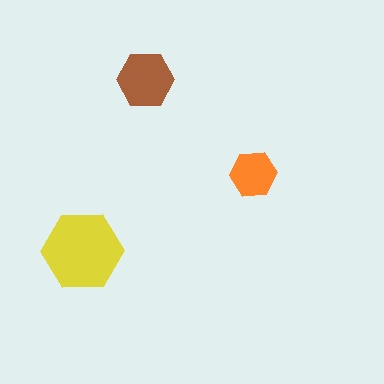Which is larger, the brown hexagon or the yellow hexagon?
The yellow one.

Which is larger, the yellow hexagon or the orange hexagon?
The yellow one.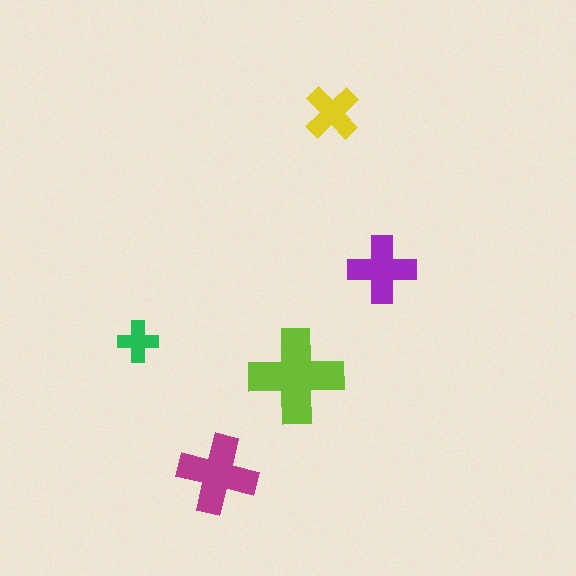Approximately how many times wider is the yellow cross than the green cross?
About 1.5 times wider.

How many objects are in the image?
There are 5 objects in the image.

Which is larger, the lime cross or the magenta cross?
The lime one.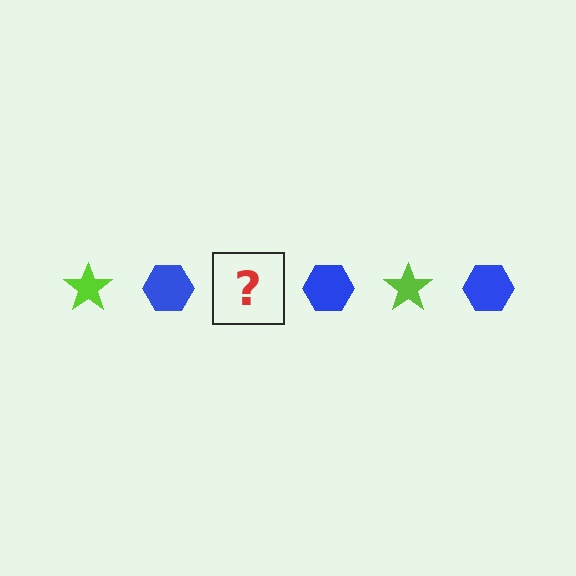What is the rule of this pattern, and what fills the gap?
The rule is that the pattern alternates between lime star and blue hexagon. The gap should be filled with a lime star.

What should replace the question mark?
The question mark should be replaced with a lime star.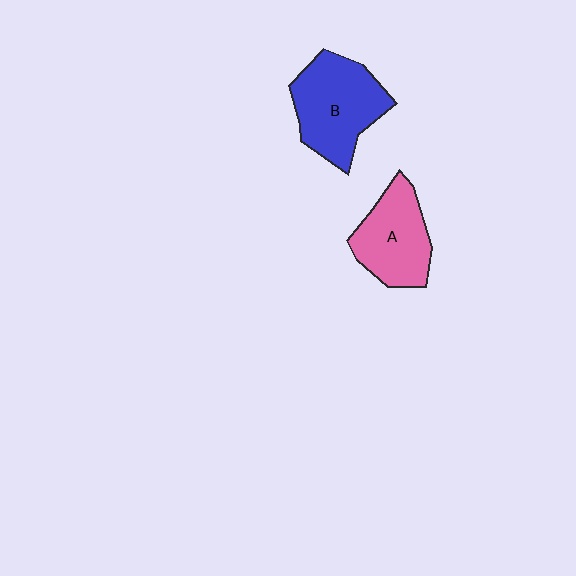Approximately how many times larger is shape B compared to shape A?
Approximately 1.2 times.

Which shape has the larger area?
Shape B (blue).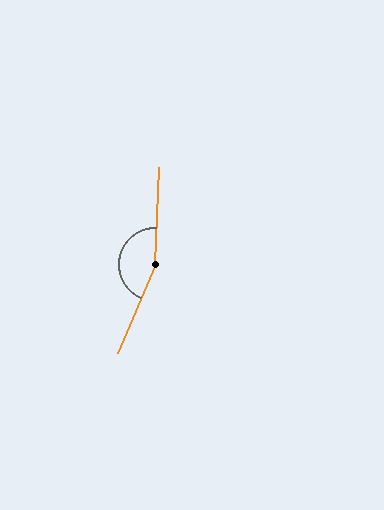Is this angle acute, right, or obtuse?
It is obtuse.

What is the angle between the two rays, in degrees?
Approximately 159 degrees.